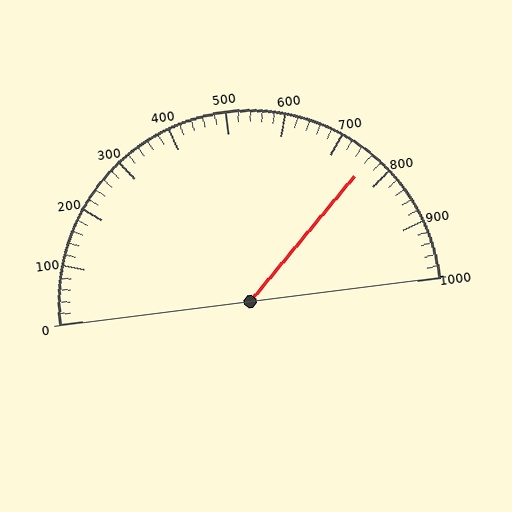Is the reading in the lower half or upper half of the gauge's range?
The reading is in the upper half of the range (0 to 1000).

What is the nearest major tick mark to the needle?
The nearest major tick mark is 800.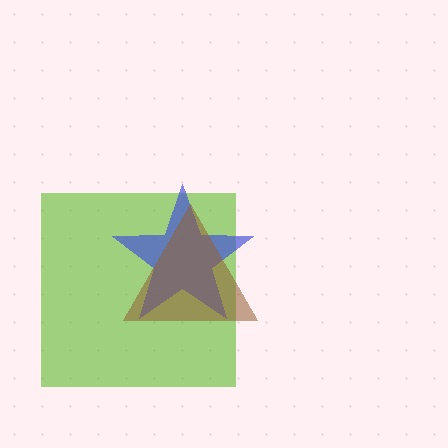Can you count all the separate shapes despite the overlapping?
Yes, there are 3 separate shapes.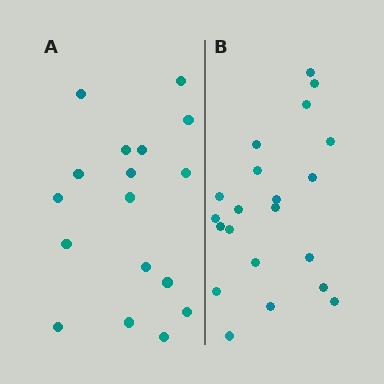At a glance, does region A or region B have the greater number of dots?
Region B (the right region) has more dots.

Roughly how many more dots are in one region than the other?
Region B has about 4 more dots than region A.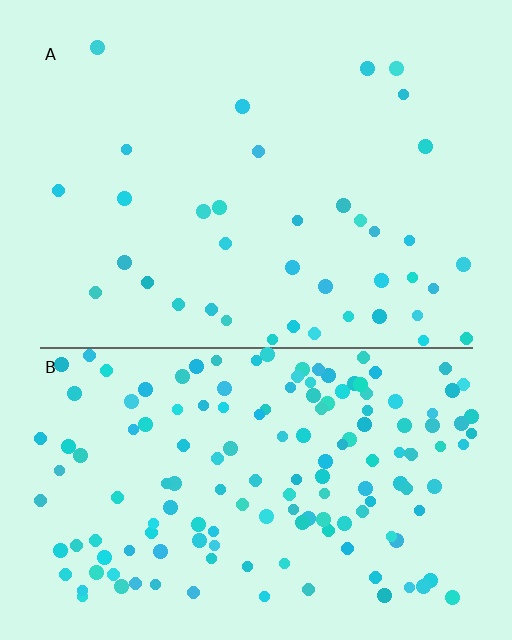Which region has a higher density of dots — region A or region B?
B (the bottom).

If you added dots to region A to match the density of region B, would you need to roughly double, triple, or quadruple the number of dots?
Approximately quadruple.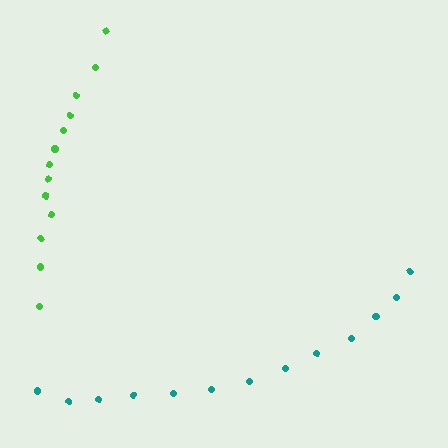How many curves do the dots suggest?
There are 2 distinct paths.